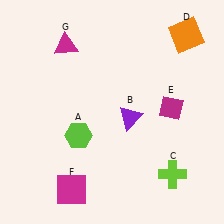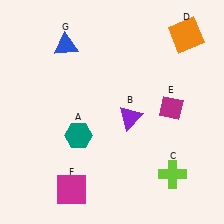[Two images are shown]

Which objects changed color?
A changed from lime to teal. G changed from magenta to blue.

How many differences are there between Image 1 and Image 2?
There are 2 differences between the two images.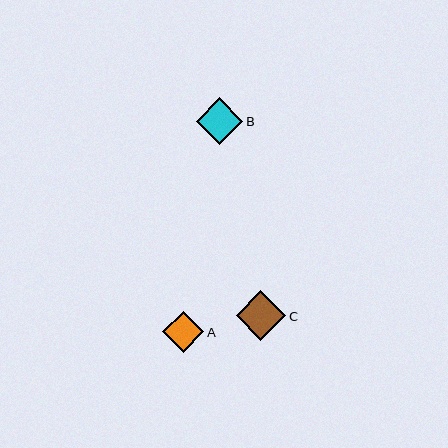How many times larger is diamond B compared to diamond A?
Diamond B is approximately 1.1 times the size of diamond A.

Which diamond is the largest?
Diamond C is the largest with a size of approximately 49 pixels.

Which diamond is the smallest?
Diamond A is the smallest with a size of approximately 41 pixels.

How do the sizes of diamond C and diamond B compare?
Diamond C and diamond B are approximately the same size.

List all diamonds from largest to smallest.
From largest to smallest: C, B, A.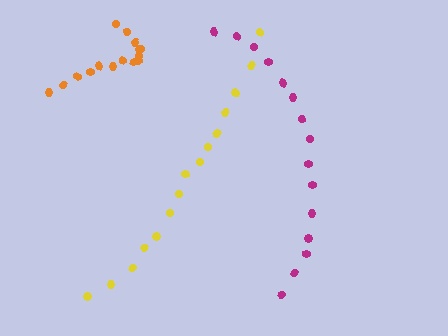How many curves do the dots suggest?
There are 3 distinct paths.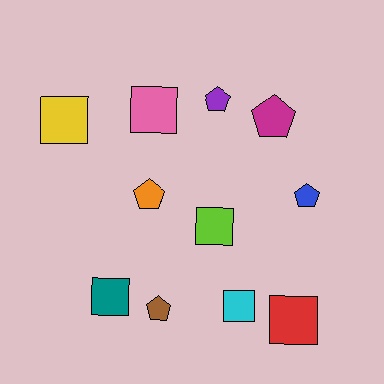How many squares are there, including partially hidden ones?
There are 6 squares.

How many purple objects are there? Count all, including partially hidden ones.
There is 1 purple object.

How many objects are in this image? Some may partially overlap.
There are 11 objects.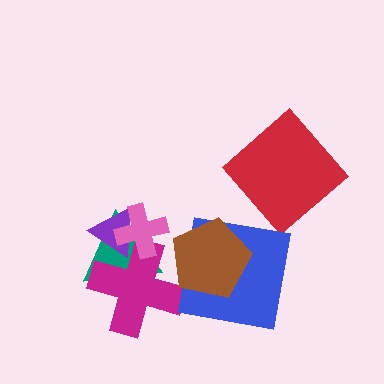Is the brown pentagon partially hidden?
No, no other shape covers it.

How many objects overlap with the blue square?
1 object overlaps with the blue square.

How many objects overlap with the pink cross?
3 objects overlap with the pink cross.